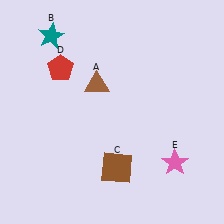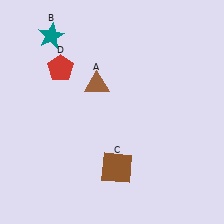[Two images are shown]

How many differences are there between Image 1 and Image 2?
There is 1 difference between the two images.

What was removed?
The pink star (E) was removed in Image 2.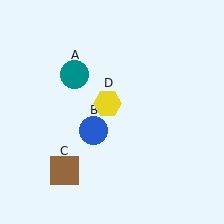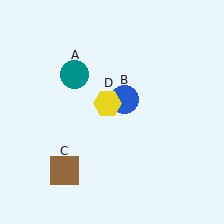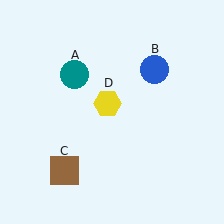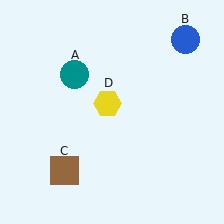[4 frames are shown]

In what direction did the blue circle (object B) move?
The blue circle (object B) moved up and to the right.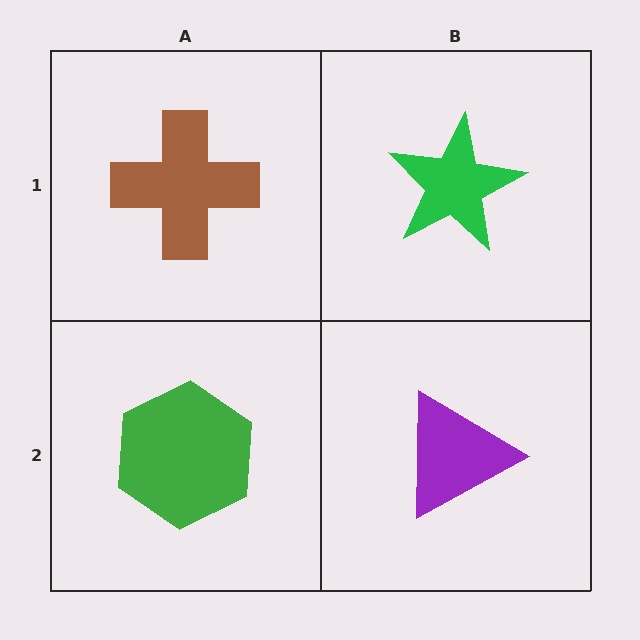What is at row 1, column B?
A green star.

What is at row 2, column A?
A green hexagon.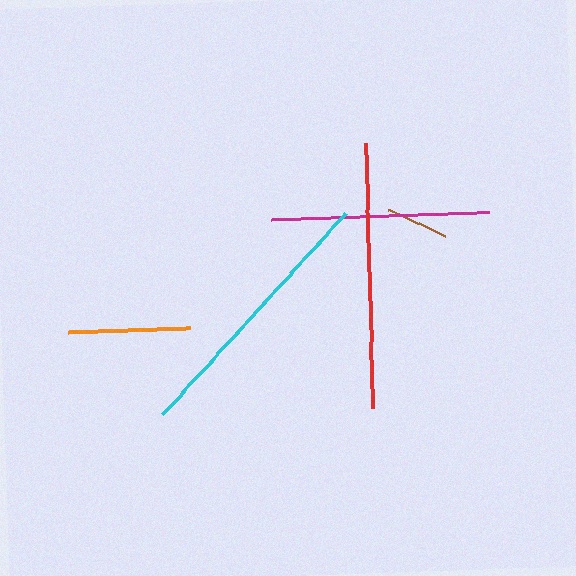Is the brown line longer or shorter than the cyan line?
The cyan line is longer than the brown line.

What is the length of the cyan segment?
The cyan segment is approximately 272 pixels long.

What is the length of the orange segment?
The orange segment is approximately 122 pixels long.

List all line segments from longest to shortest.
From longest to shortest: cyan, red, magenta, orange, brown.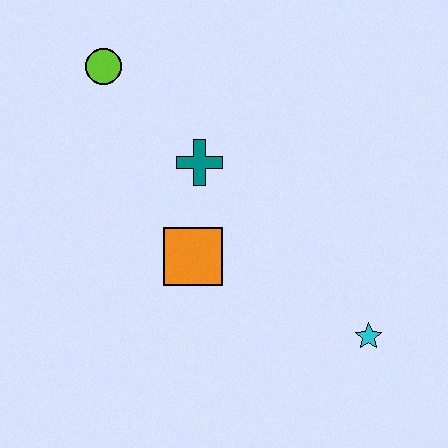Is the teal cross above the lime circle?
No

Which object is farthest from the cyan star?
The lime circle is farthest from the cyan star.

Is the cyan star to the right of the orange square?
Yes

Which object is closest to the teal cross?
The orange square is closest to the teal cross.